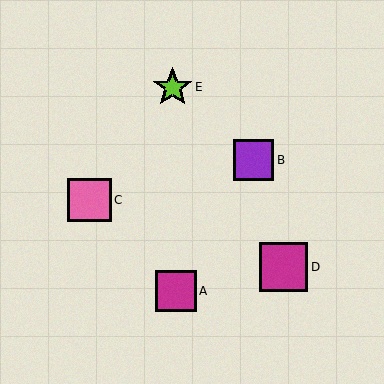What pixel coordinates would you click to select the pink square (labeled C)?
Click at (89, 200) to select the pink square C.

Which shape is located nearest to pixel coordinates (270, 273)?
The magenta square (labeled D) at (283, 267) is nearest to that location.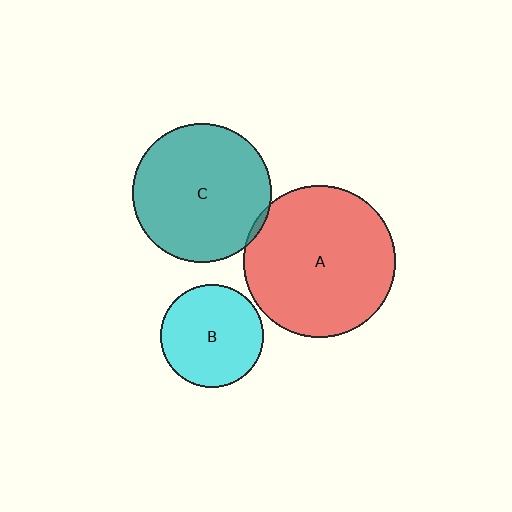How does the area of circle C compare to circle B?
Approximately 1.8 times.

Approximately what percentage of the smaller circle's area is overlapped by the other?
Approximately 5%.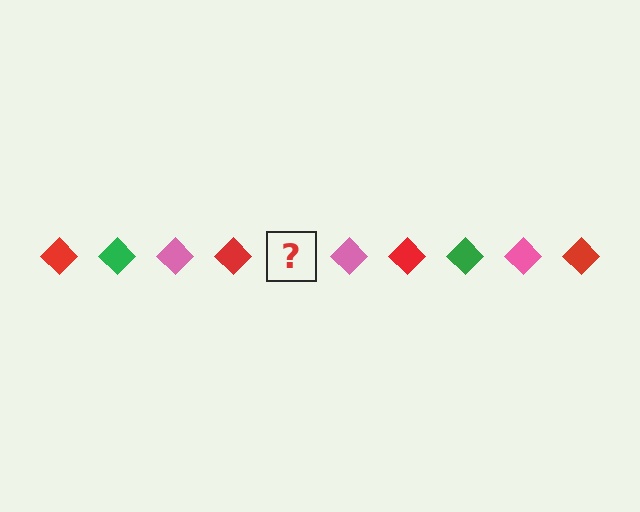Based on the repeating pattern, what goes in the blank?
The blank should be a green diamond.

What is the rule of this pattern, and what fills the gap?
The rule is that the pattern cycles through red, green, pink diamonds. The gap should be filled with a green diamond.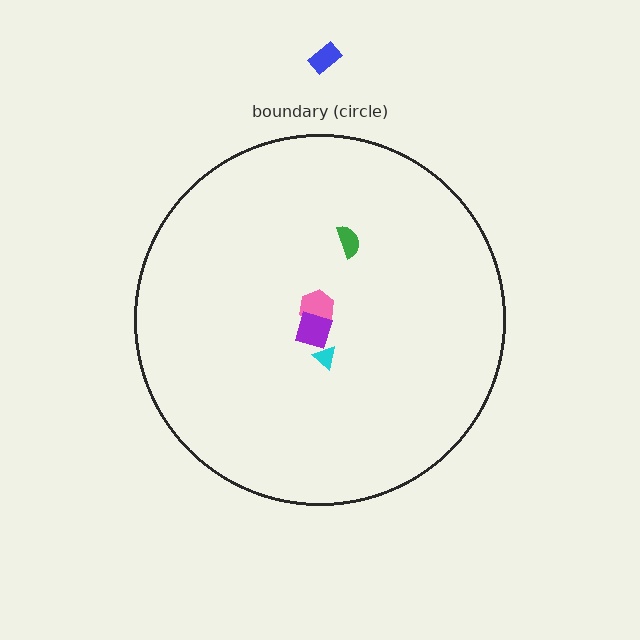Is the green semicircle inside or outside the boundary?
Inside.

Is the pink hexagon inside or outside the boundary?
Inside.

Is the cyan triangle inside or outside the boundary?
Inside.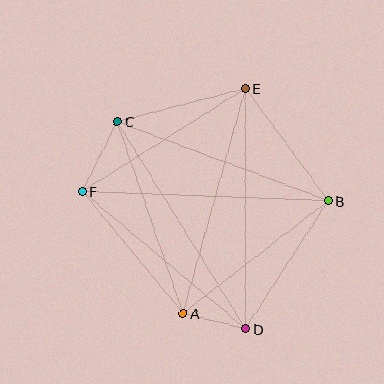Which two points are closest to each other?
Points A and D are closest to each other.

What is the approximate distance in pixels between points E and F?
The distance between E and F is approximately 193 pixels.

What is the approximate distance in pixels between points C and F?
The distance between C and F is approximately 78 pixels.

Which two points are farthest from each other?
Points B and F are farthest from each other.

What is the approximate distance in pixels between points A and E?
The distance between A and E is approximately 233 pixels.